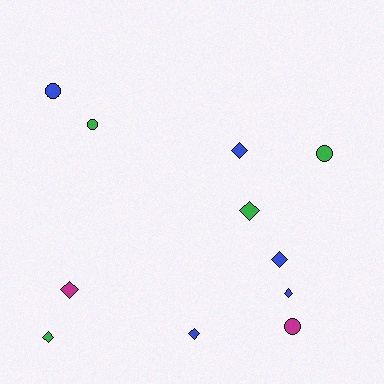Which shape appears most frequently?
Diamond, with 7 objects.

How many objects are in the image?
There are 11 objects.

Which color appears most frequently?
Blue, with 5 objects.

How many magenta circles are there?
There is 1 magenta circle.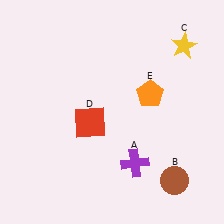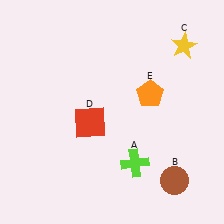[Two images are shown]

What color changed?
The cross (A) changed from purple in Image 1 to lime in Image 2.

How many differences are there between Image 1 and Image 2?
There is 1 difference between the two images.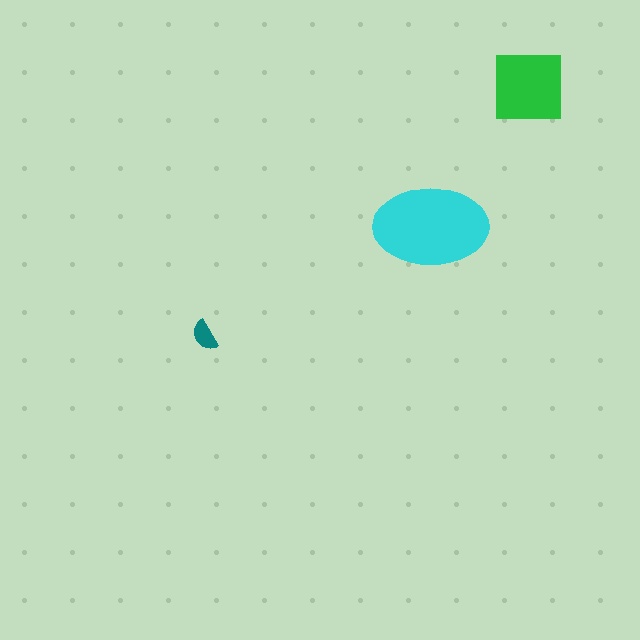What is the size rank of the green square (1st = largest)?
2nd.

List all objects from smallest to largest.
The teal semicircle, the green square, the cyan ellipse.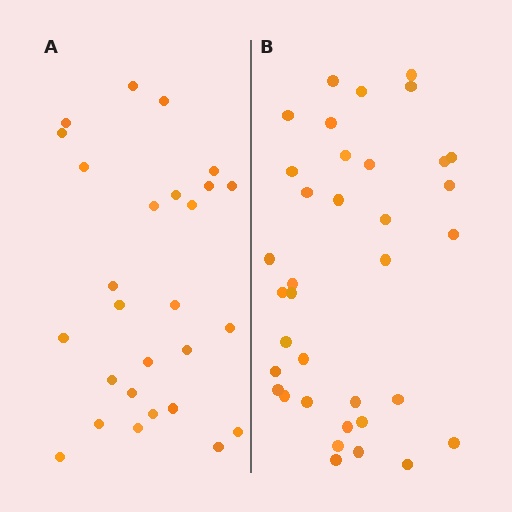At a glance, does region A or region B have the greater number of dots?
Region B (the right region) has more dots.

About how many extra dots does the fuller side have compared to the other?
Region B has roughly 8 or so more dots than region A.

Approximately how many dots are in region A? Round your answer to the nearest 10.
About 30 dots. (The exact count is 27, which rounds to 30.)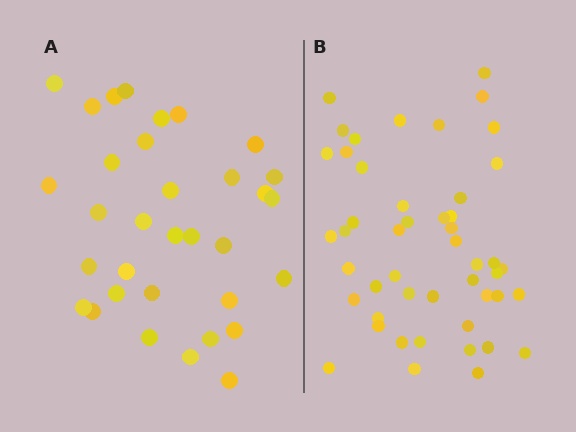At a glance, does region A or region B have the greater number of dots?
Region B (the right region) has more dots.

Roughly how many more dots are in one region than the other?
Region B has approximately 15 more dots than region A.